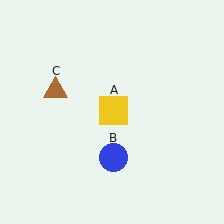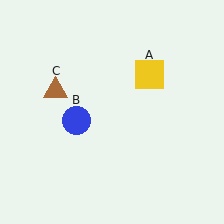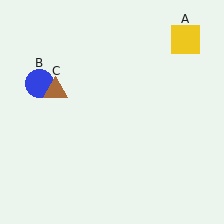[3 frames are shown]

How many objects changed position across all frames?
2 objects changed position: yellow square (object A), blue circle (object B).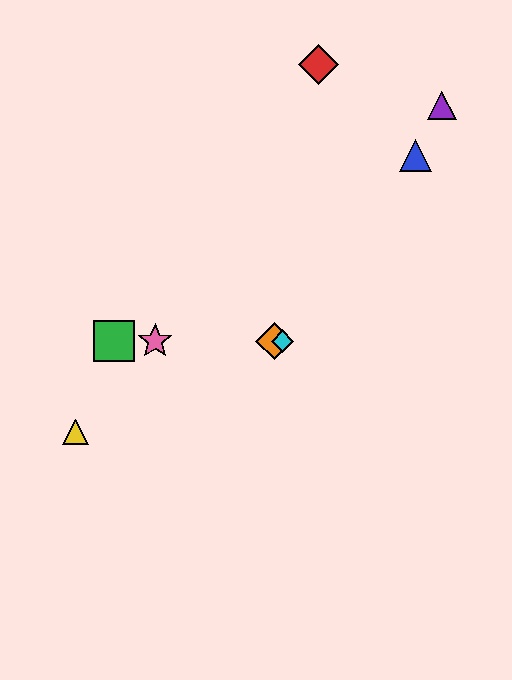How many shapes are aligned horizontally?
4 shapes (the green square, the orange diamond, the cyan diamond, the pink star) are aligned horizontally.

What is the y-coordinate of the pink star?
The pink star is at y≈341.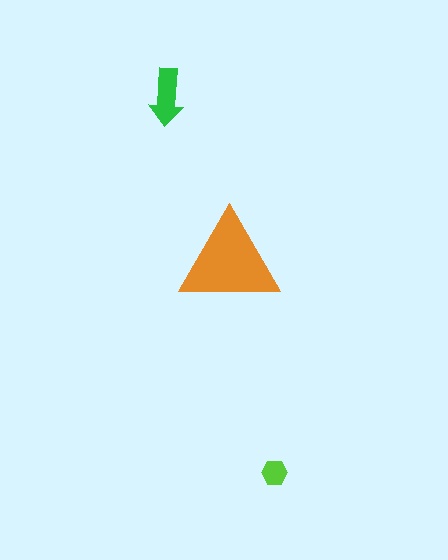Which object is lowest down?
The lime hexagon is bottommost.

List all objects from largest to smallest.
The orange triangle, the green arrow, the lime hexagon.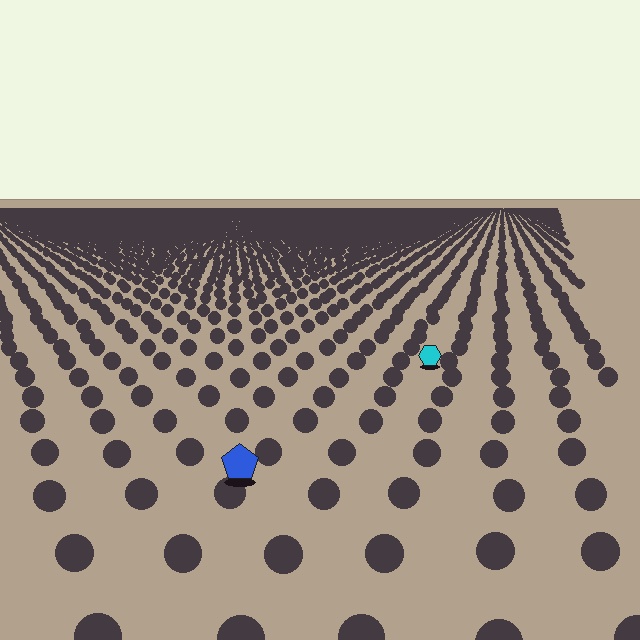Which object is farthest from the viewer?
The cyan hexagon is farthest from the viewer. It appears smaller and the ground texture around it is denser.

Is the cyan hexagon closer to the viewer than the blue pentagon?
No. The blue pentagon is closer — you can tell from the texture gradient: the ground texture is coarser near it.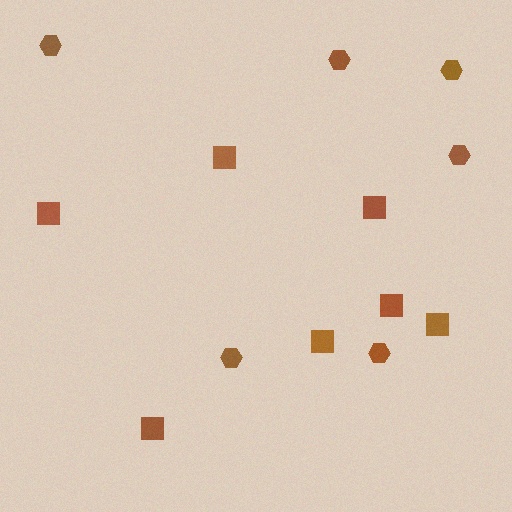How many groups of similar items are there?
There are 2 groups: one group of hexagons (6) and one group of squares (7).